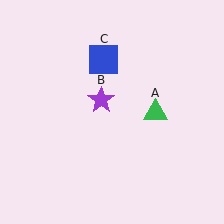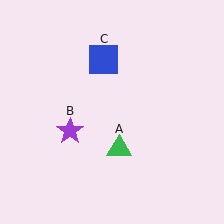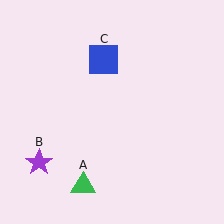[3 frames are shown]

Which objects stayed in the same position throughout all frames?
Blue square (object C) remained stationary.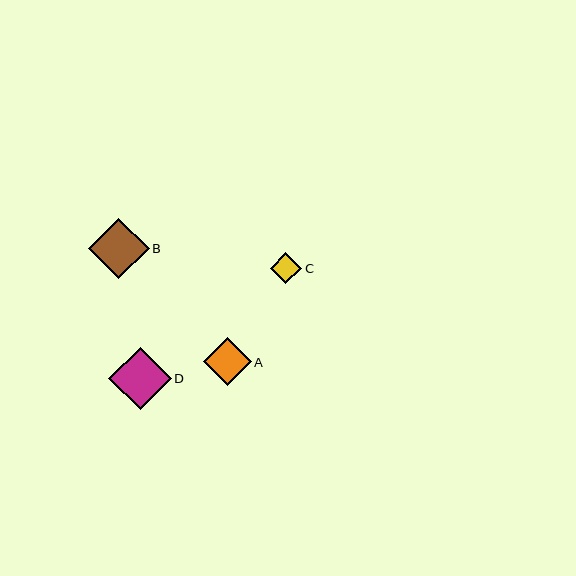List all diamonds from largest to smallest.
From largest to smallest: D, B, A, C.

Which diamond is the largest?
Diamond D is the largest with a size of approximately 62 pixels.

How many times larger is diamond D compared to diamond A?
Diamond D is approximately 1.3 times the size of diamond A.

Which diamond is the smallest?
Diamond C is the smallest with a size of approximately 32 pixels.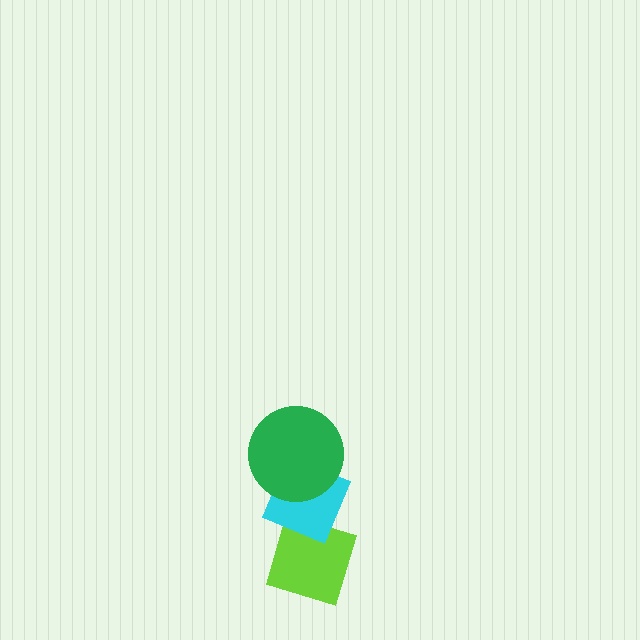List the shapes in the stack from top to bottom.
From top to bottom: the green circle, the cyan diamond, the lime diamond.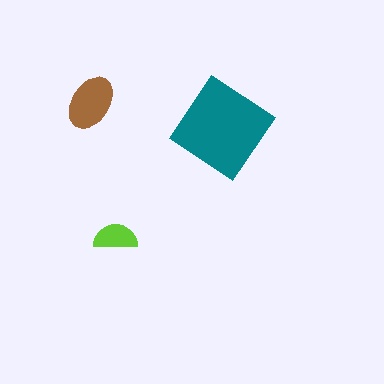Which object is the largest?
The teal diamond.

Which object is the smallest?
The lime semicircle.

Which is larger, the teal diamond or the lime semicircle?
The teal diamond.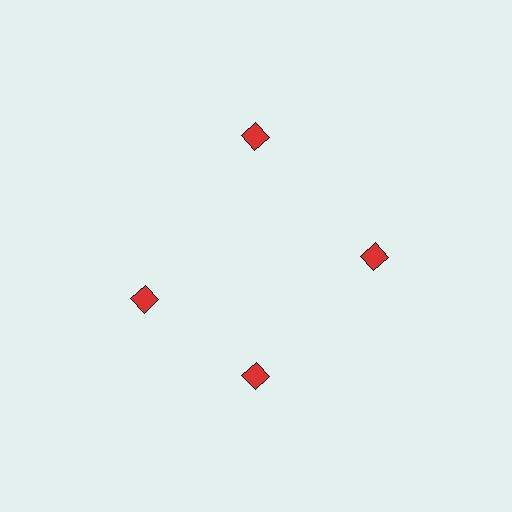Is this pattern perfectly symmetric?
No. The 4 red diamonds are arranged in a ring, but one element near the 9 o'clock position is rotated out of alignment along the ring, breaking the 4-fold rotational symmetry.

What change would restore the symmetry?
The symmetry would be restored by rotating it back into even spacing with its neighbors so that all 4 diamonds sit at equal angles and equal distance from the center.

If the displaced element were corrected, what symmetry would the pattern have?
It would have 4-fold rotational symmetry — the pattern would map onto itself every 90 degrees.